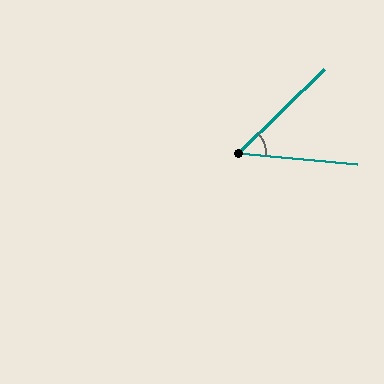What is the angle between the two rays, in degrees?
Approximately 49 degrees.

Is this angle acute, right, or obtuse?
It is acute.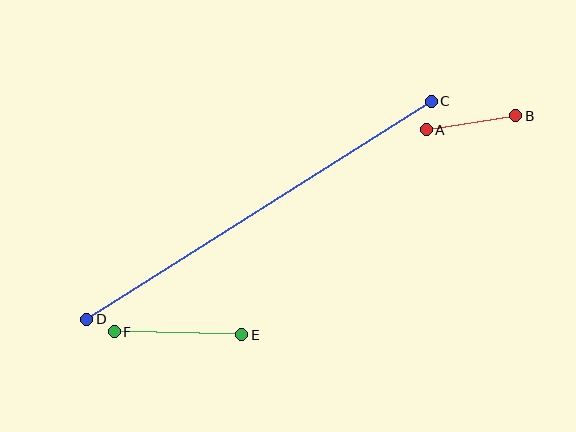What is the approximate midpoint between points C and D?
The midpoint is at approximately (259, 210) pixels.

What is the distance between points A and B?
The distance is approximately 91 pixels.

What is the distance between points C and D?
The distance is approximately 408 pixels.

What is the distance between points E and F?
The distance is approximately 128 pixels.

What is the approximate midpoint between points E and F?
The midpoint is at approximately (178, 333) pixels.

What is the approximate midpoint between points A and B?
The midpoint is at approximately (471, 123) pixels.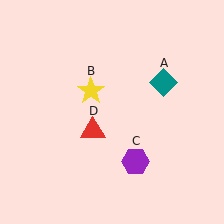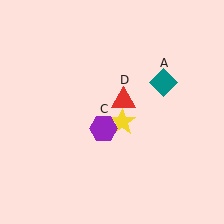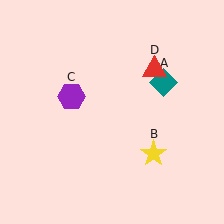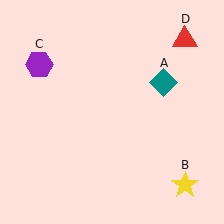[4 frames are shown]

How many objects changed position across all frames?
3 objects changed position: yellow star (object B), purple hexagon (object C), red triangle (object D).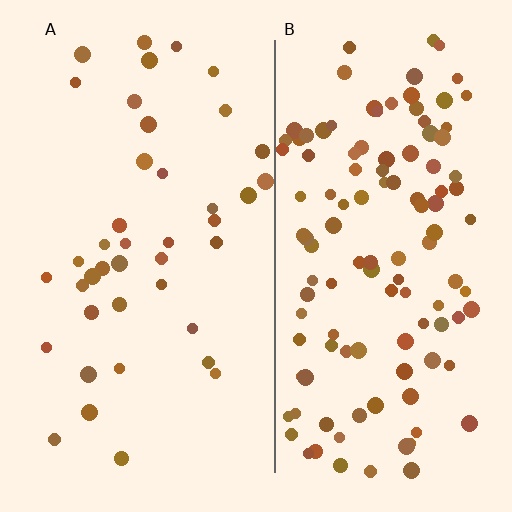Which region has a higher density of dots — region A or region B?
B (the right).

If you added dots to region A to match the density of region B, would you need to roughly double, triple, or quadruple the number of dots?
Approximately triple.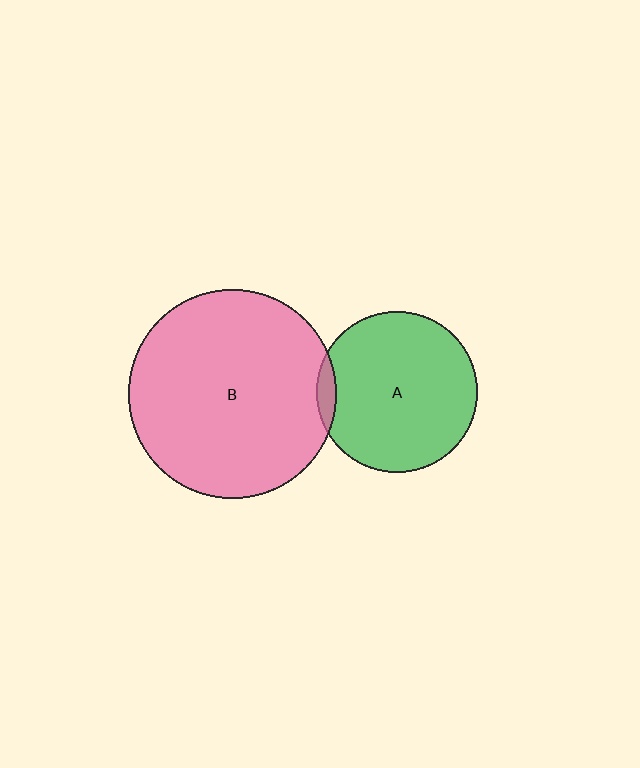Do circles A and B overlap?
Yes.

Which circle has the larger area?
Circle B (pink).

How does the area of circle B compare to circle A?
Approximately 1.7 times.